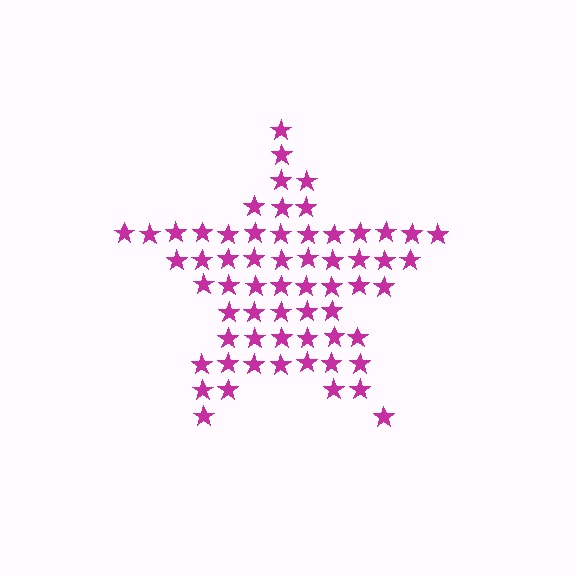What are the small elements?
The small elements are stars.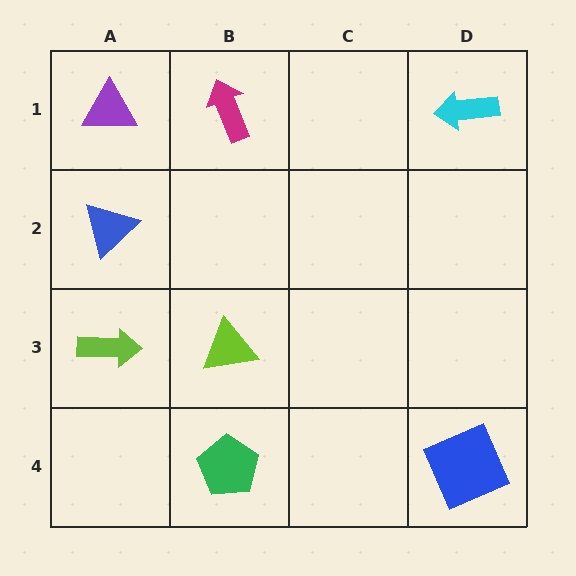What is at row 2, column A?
A blue triangle.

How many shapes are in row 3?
2 shapes.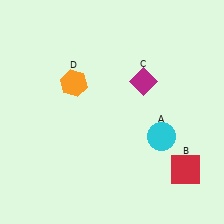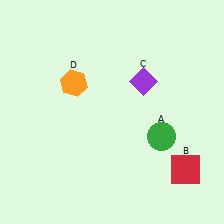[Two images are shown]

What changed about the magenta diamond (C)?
In Image 1, C is magenta. In Image 2, it changed to purple.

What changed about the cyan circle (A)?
In Image 1, A is cyan. In Image 2, it changed to green.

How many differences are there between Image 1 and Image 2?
There are 2 differences between the two images.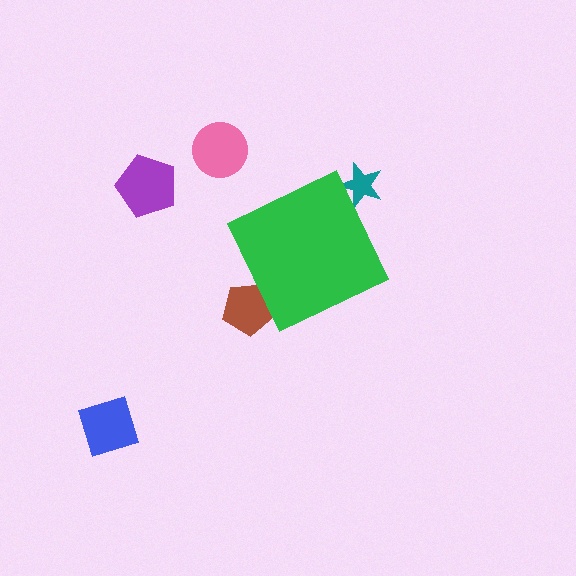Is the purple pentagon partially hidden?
No, the purple pentagon is fully visible.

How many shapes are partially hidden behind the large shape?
2 shapes are partially hidden.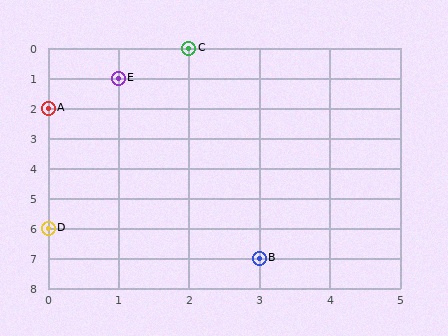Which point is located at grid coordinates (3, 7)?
Point B is at (3, 7).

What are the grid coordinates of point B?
Point B is at grid coordinates (3, 7).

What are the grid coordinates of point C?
Point C is at grid coordinates (2, 0).